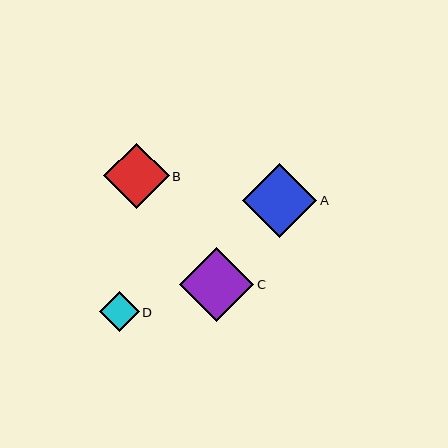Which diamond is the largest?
Diamond A is the largest with a size of approximately 75 pixels.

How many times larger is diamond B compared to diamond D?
Diamond B is approximately 1.7 times the size of diamond D.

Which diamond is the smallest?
Diamond D is the smallest with a size of approximately 39 pixels.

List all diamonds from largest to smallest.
From largest to smallest: A, C, B, D.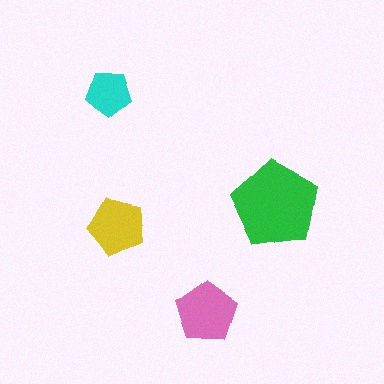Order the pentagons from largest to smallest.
the green one, the pink one, the yellow one, the cyan one.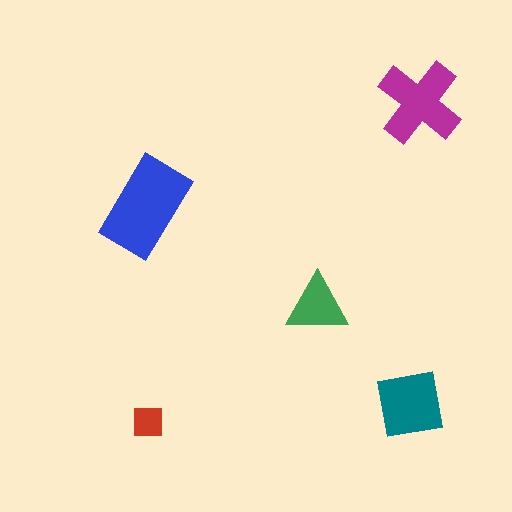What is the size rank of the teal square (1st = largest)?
3rd.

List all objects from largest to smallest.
The blue rectangle, the magenta cross, the teal square, the green triangle, the red square.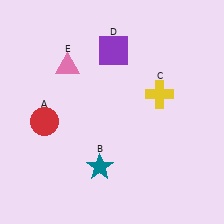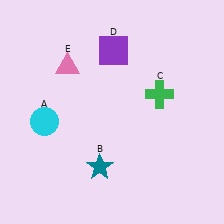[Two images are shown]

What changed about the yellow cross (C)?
In Image 1, C is yellow. In Image 2, it changed to green.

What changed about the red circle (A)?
In Image 1, A is red. In Image 2, it changed to cyan.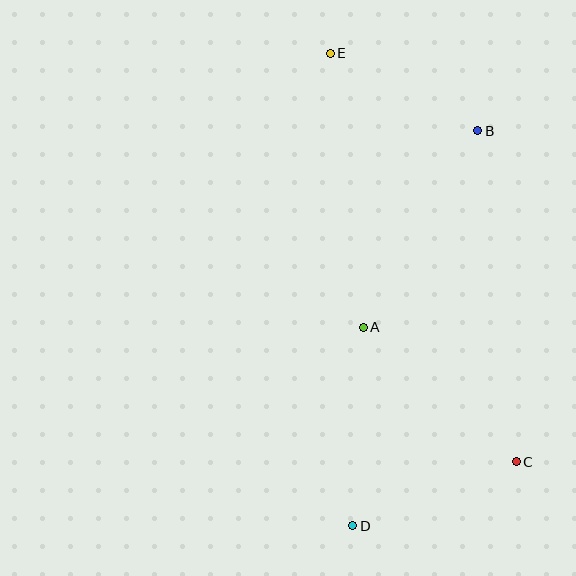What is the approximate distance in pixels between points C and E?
The distance between C and E is approximately 449 pixels.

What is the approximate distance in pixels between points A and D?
The distance between A and D is approximately 199 pixels.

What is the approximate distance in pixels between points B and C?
The distance between B and C is approximately 333 pixels.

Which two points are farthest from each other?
Points D and E are farthest from each other.